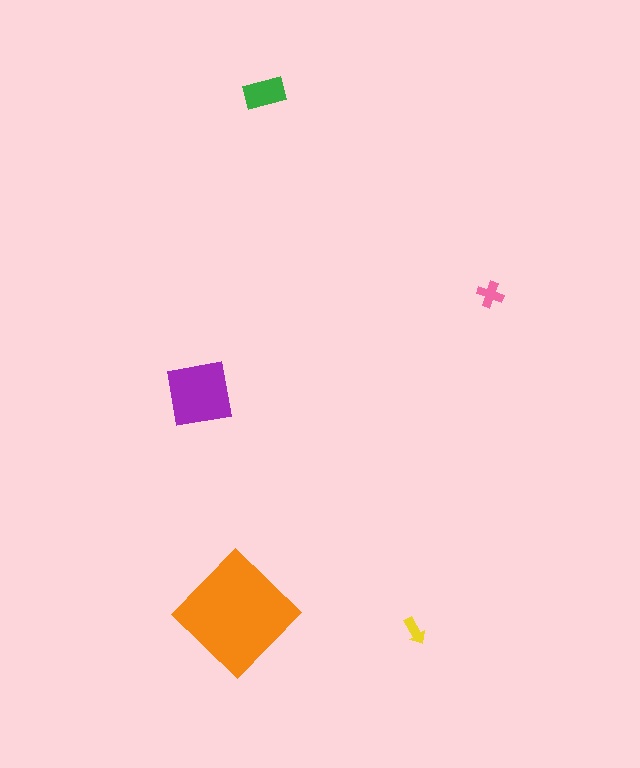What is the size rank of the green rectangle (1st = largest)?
3rd.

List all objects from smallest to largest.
The yellow arrow, the pink cross, the green rectangle, the purple square, the orange diamond.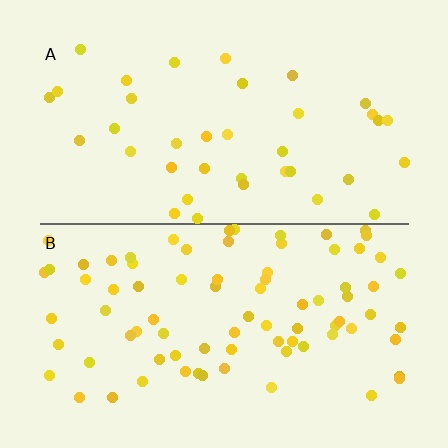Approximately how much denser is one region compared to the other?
Approximately 2.1× — region B over region A.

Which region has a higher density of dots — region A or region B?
B (the bottom).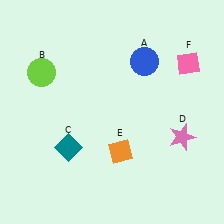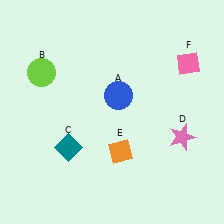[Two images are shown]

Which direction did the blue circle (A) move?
The blue circle (A) moved down.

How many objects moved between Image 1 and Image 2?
1 object moved between the two images.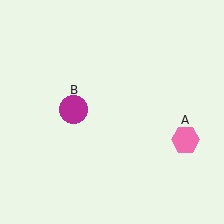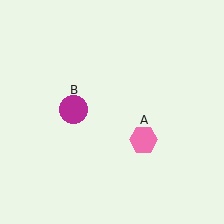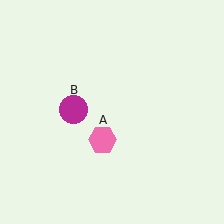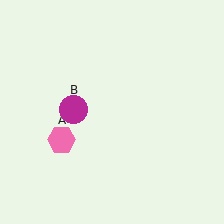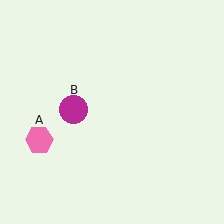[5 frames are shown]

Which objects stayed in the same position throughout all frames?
Magenta circle (object B) remained stationary.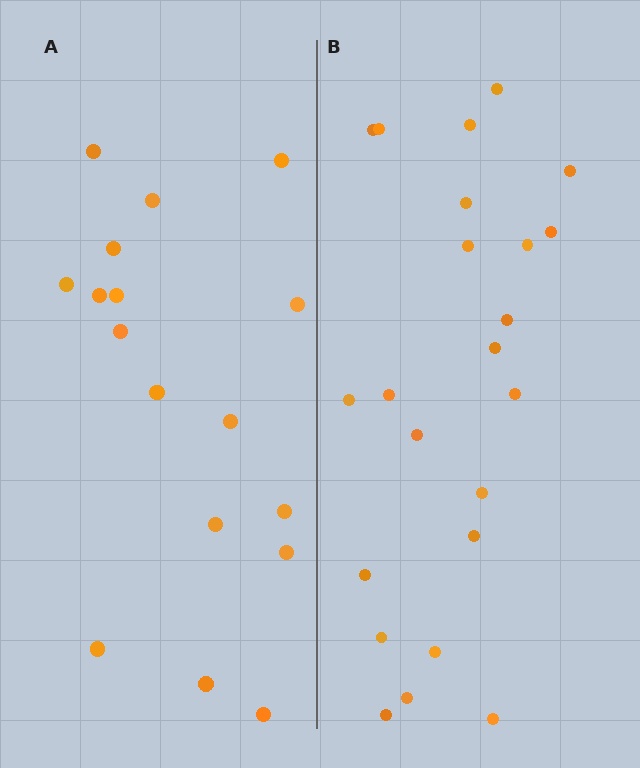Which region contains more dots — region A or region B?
Region B (the right region) has more dots.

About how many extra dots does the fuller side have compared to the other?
Region B has about 6 more dots than region A.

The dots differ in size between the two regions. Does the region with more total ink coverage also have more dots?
No. Region A has more total ink coverage because its dots are larger, but region B actually contains more individual dots. Total area can be misleading — the number of items is what matters here.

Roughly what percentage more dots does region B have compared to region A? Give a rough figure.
About 35% more.